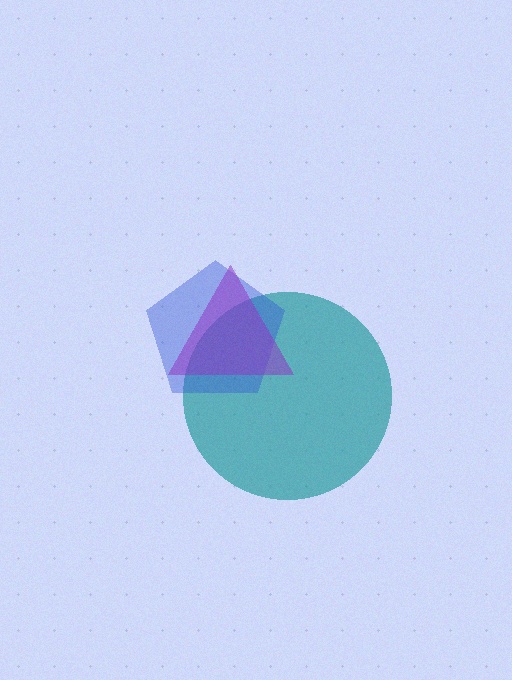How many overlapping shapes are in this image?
There are 3 overlapping shapes in the image.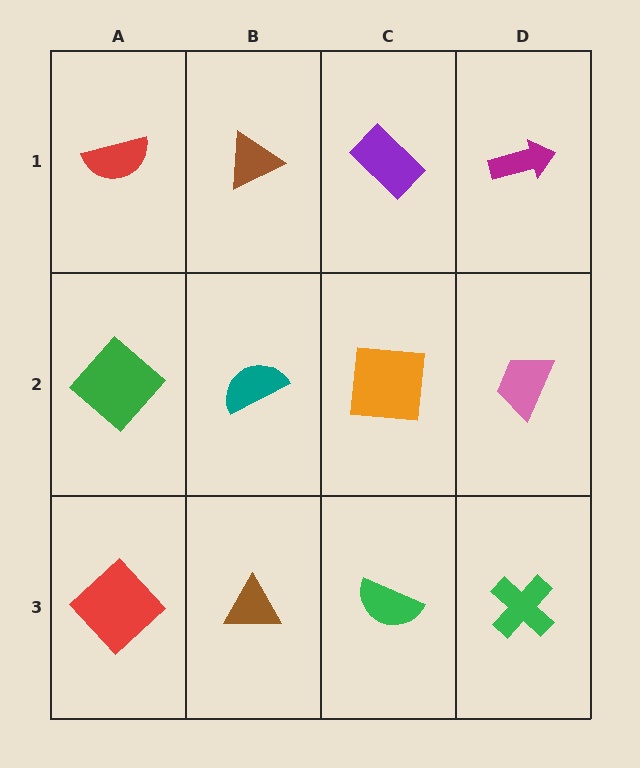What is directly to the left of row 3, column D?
A green semicircle.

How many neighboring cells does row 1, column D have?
2.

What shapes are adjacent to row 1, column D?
A pink trapezoid (row 2, column D), a purple rectangle (row 1, column C).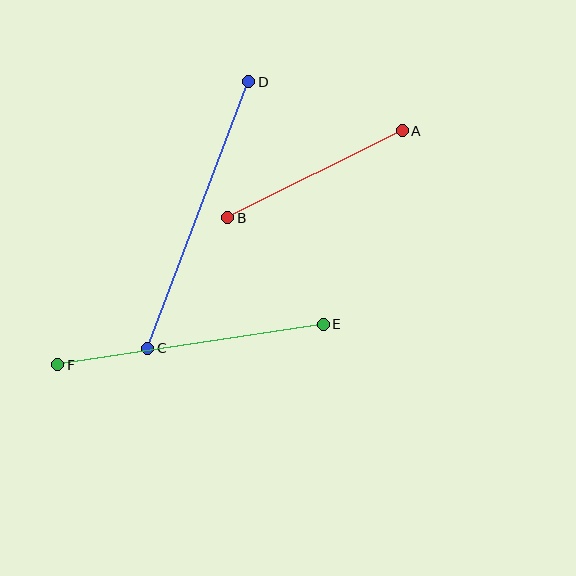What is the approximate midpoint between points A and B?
The midpoint is at approximately (315, 174) pixels.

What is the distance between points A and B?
The distance is approximately 195 pixels.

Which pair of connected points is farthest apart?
Points C and D are farthest apart.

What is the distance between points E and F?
The distance is approximately 269 pixels.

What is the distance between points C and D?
The distance is approximately 285 pixels.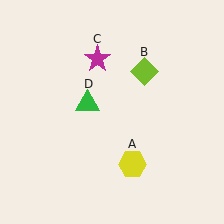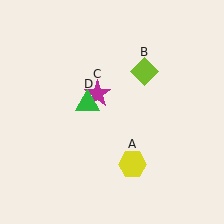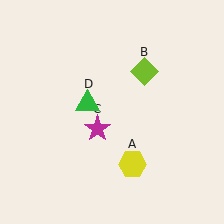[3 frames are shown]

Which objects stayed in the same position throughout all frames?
Yellow hexagon (object A) and lime diamond (object B) and green triangle (object D) remained stationary.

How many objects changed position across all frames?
1 object changed position: magenta star (object C).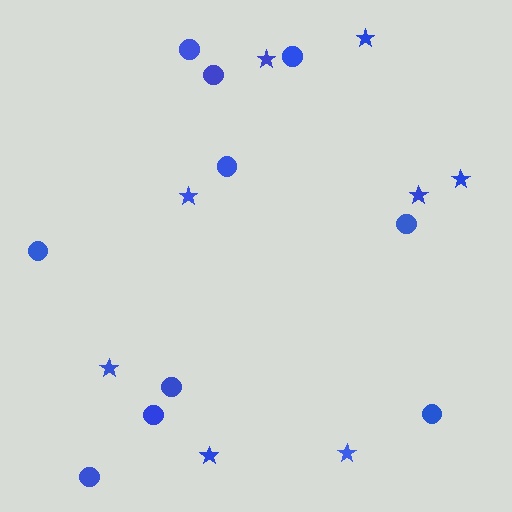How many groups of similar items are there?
There are 2 groups: one group of stars (8) and one group of circles (10).